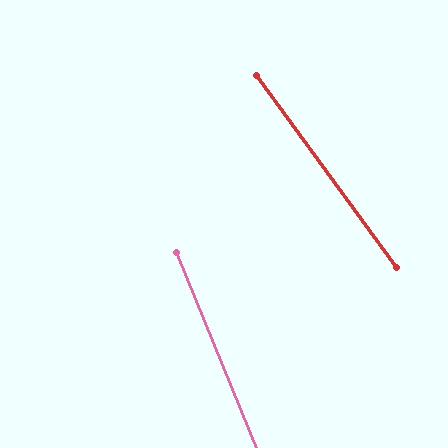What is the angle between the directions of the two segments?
Approximately 14 degrees.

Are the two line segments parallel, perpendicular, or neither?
Neither parallel nor perpendicular — they differ by about 14°.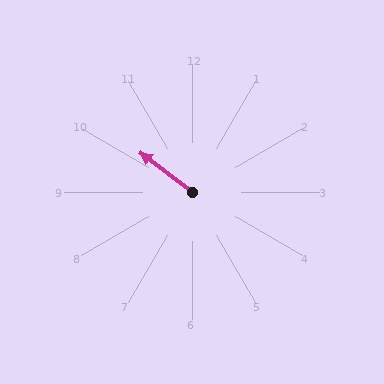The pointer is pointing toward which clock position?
Roughly 10 o'clock.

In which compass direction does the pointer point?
Northwest.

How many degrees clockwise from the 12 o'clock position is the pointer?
Approximately 307 degrees.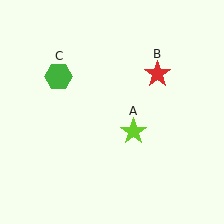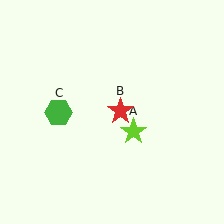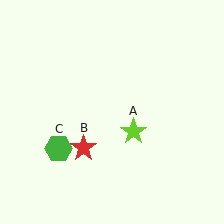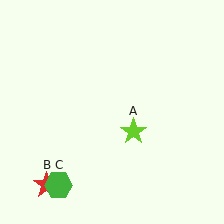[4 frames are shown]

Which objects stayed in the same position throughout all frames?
Lime star (object A) remained stationary.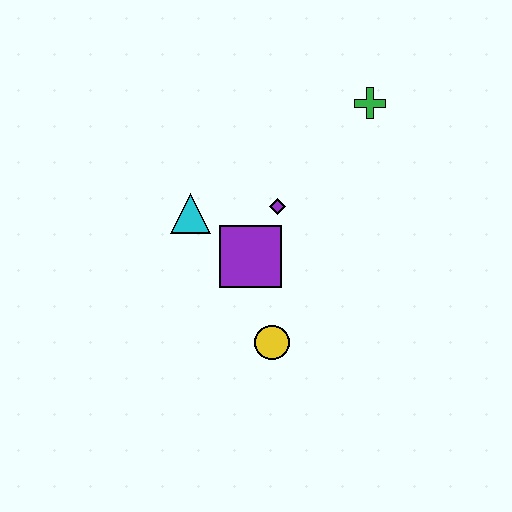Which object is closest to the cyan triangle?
The purple square is closest to the cyan triangle.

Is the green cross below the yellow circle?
No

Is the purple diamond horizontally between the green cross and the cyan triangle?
Yes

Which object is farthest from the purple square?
The green cross is farthest from the purple square.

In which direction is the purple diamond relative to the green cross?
The purple diamond is below the green cross.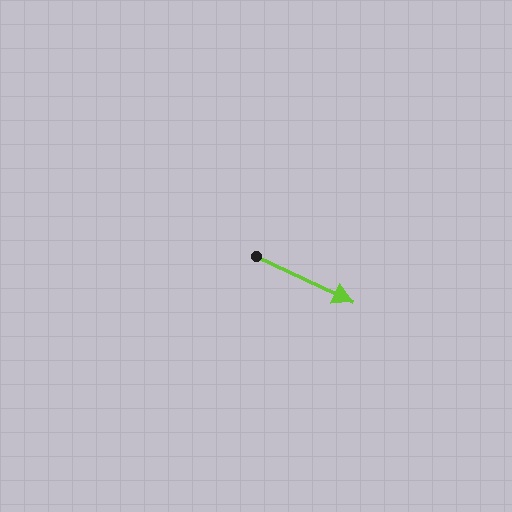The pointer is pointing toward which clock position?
Roughly 4 o'clock.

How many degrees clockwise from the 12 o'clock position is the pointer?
Approximately 115 degrees.